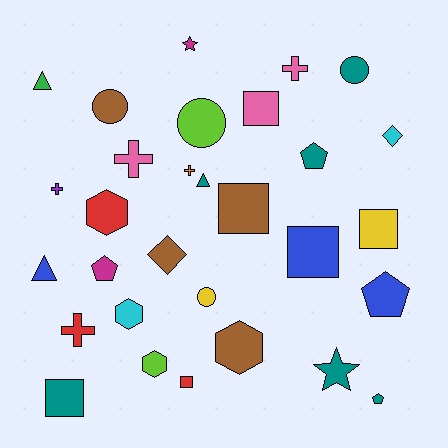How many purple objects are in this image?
There is 1 purple object.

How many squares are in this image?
There are 6 squares.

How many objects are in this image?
There are 30 objects.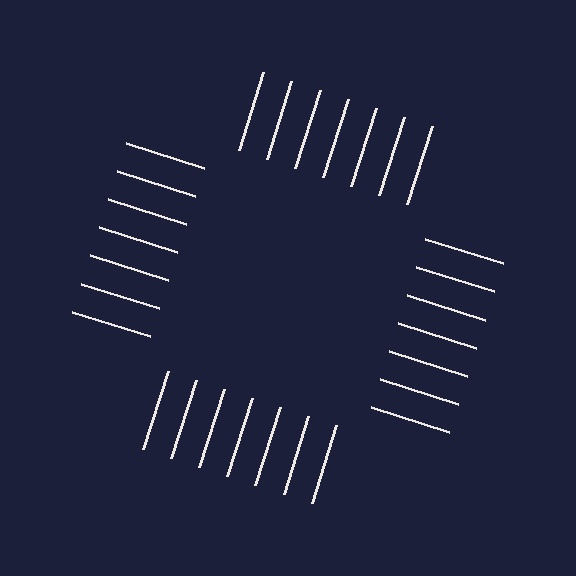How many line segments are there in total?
28 — 7 along each of the 4 edges.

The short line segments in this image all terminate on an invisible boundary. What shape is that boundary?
An illusory square — the line segments terminate on its edges but no continuous stroke is drawn.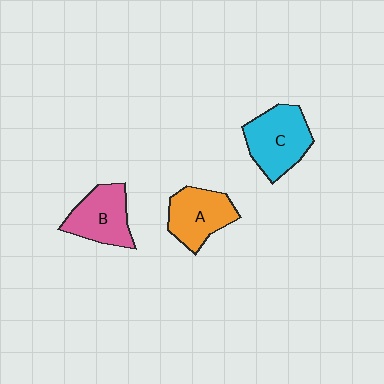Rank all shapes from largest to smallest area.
From largest to smallest: C (cyan), A (orange), B (pink).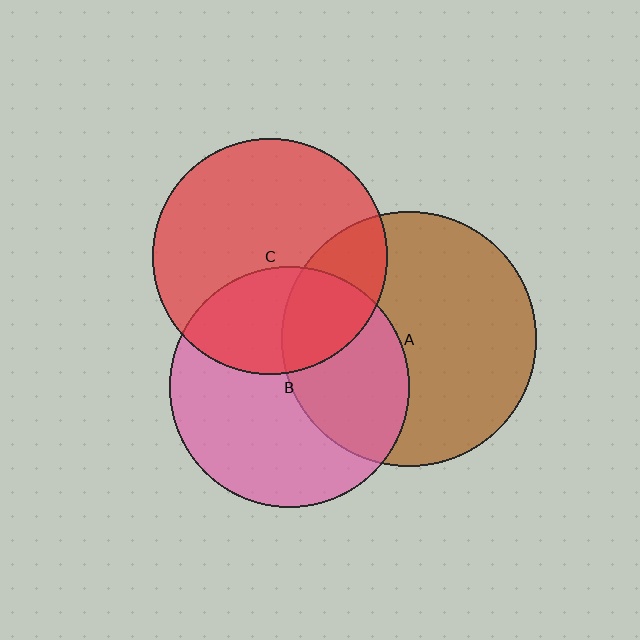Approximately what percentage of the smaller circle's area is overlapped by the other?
Approximately 25%.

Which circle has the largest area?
Circle A (brown).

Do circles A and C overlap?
Yes.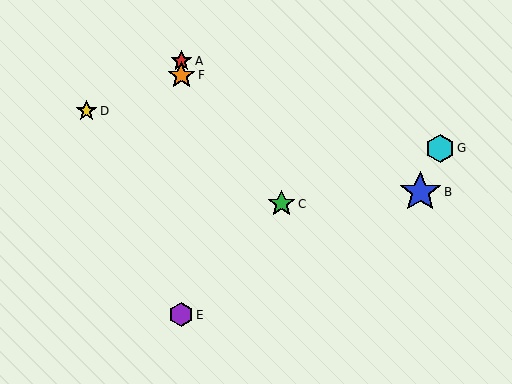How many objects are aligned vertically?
3 objects (A, E, F) are aligned vertically.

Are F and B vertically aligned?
No, F is at x≈181 and B is at x≈420.